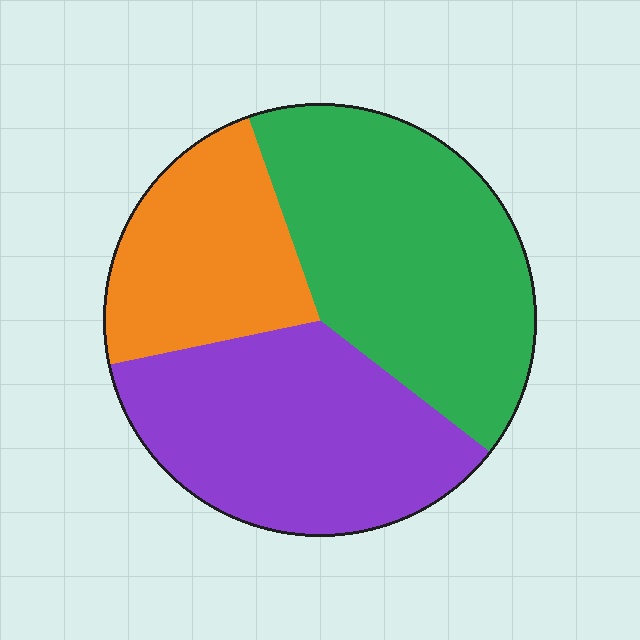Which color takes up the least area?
Orange, at roughly 25%.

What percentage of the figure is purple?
Purple takes up about three eighths (3/8) of the figure.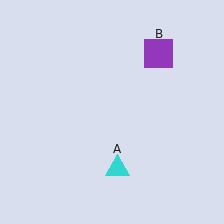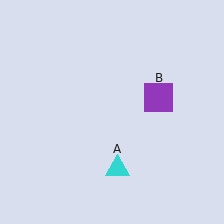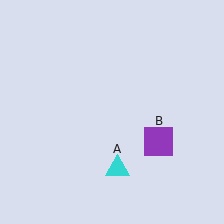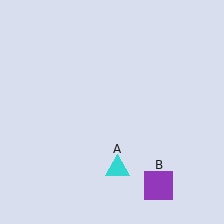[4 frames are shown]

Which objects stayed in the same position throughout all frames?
Cyan triangle (object A) remained stationary.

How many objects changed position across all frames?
1 object changed position: purple square (object B).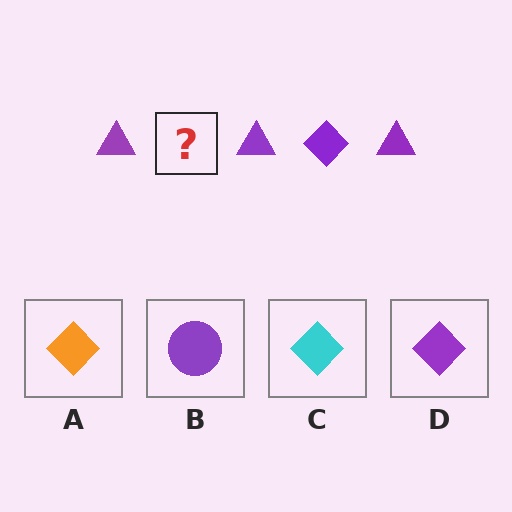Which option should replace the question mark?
Option D.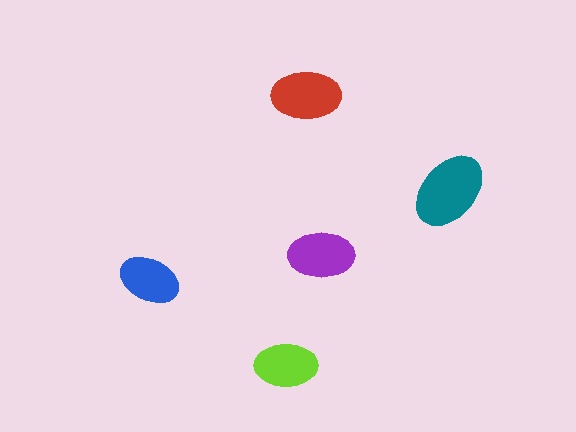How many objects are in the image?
There are 5 objects in the image.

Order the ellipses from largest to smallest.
the teal one, the red one, the purple one, the lime one, the blue one.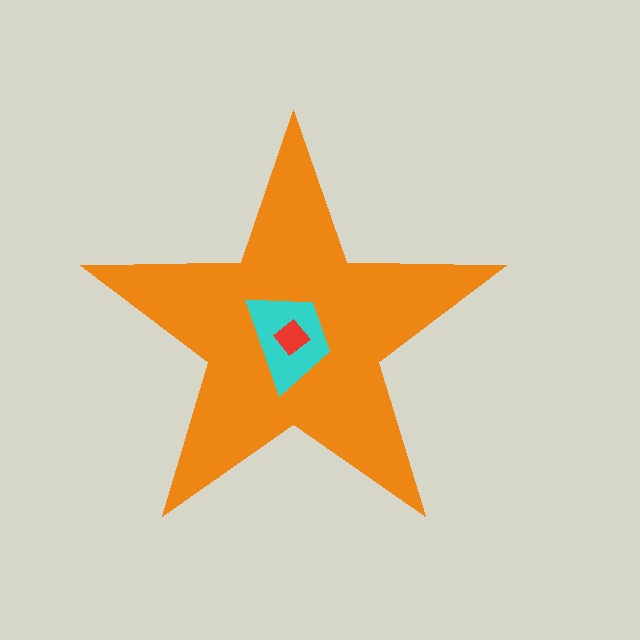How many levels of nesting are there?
3.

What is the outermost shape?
The orange star.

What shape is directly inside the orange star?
The cyan trapezoid.